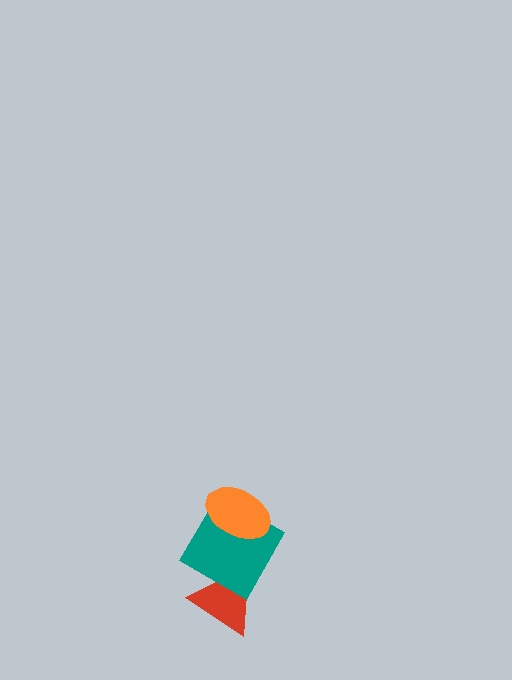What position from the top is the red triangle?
The red triangle is 3rd from the top.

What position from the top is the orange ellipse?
The orange ellipse is 1st from the top.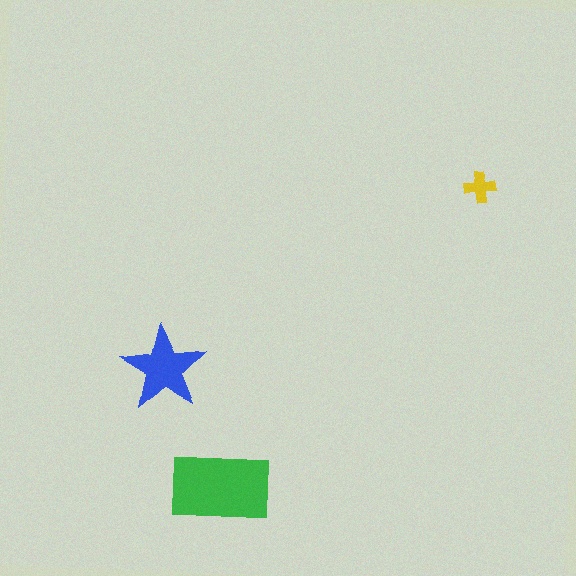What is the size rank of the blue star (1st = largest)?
2nd.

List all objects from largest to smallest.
The green rectangle, the blue star, the yellow cross.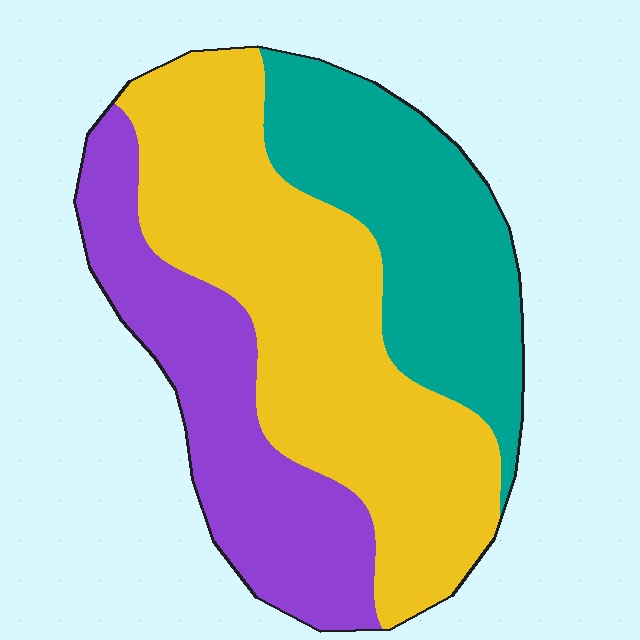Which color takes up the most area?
Yellow, at roughly 45%.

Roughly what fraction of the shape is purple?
Purple covers 27% of the shape.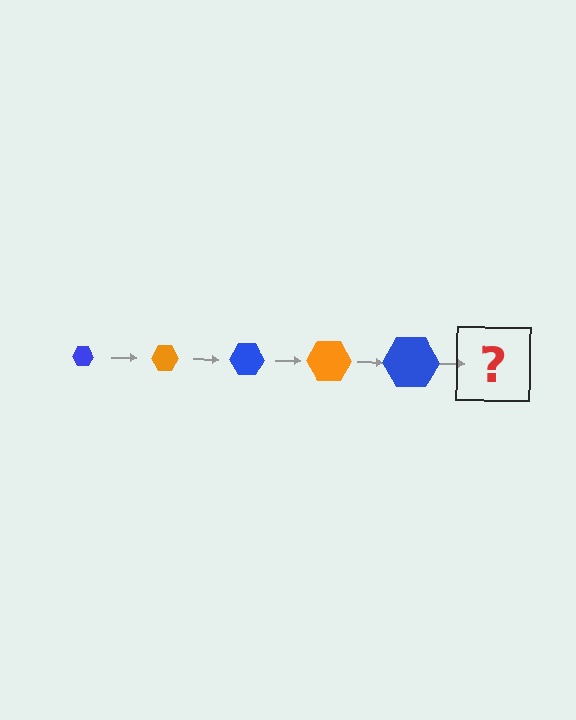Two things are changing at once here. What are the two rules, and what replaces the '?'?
The two rules are that the hexagon grows larger each step and the color cycles through blue and orange. The '?' should be an orange hexagon, larger than the previous one.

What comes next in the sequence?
The next element should be an orange hexagon, larger than the previous one.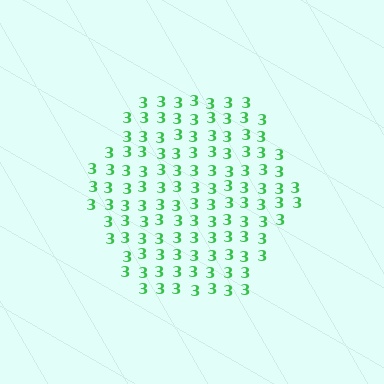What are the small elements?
The small elements are digit 3's.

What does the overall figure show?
The overall figure shows a hexagon.